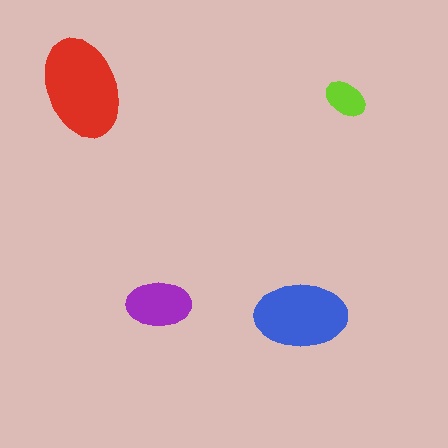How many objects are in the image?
There are 4 objects in the image.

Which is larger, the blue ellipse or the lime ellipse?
The blue one.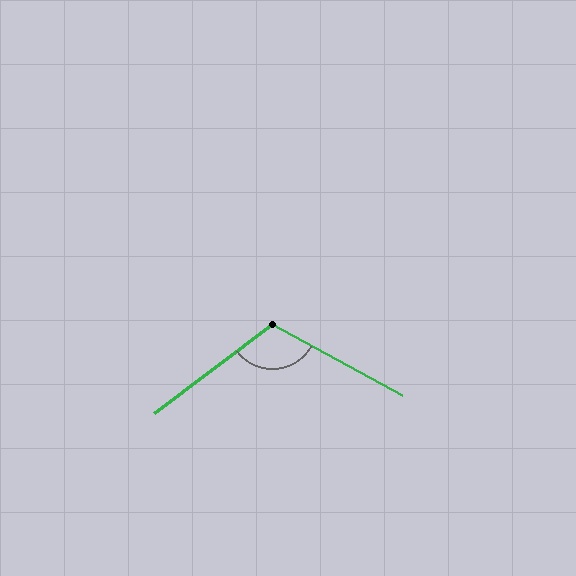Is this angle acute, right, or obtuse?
It is obtuse.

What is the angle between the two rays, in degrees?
Approximately 114 degrees.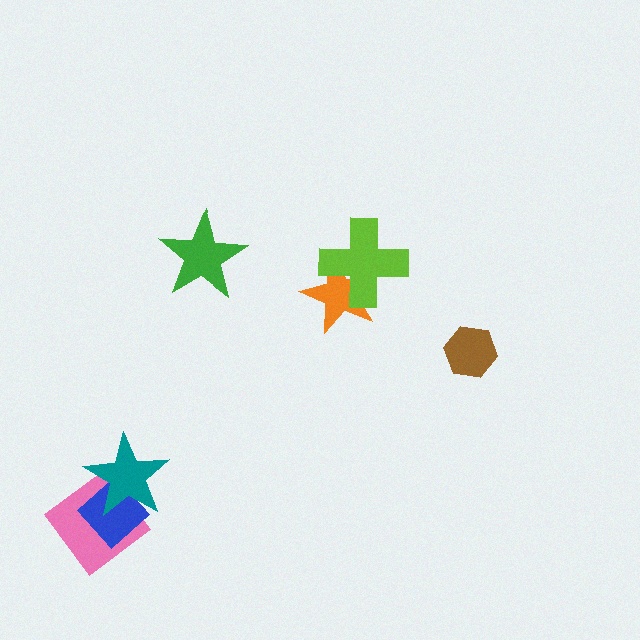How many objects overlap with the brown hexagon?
0 objects overlap with the brown hexagon.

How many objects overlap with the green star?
0 objects overlap with the green star.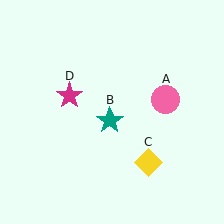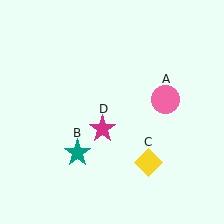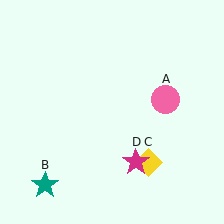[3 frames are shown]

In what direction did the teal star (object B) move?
The teal star (object B) moved down and to the left.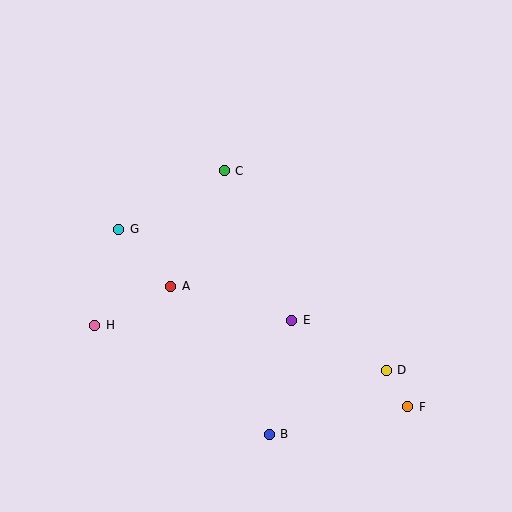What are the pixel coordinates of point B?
Point B is at (269, 434).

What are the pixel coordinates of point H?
Point H is at (95, 325).